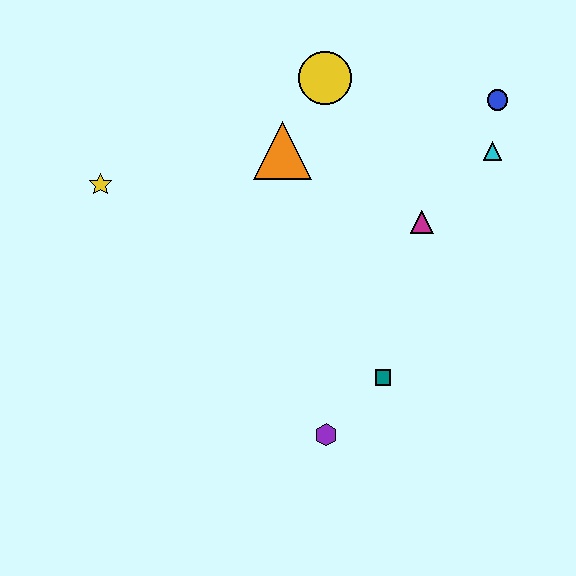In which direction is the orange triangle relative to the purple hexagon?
The orange triangle is above the purple hexagon.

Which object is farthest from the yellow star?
The blue circle is farthest from the yellow star.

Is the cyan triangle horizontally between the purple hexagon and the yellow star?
No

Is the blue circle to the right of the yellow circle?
Yes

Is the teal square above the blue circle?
No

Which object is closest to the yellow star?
The orange triangle is closest to the yellow star.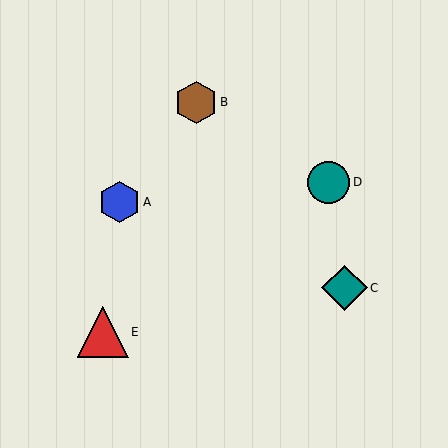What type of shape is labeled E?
Shape E is a red triangle.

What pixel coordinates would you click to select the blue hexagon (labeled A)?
Click at (120, 202) to select the blue hexagon A.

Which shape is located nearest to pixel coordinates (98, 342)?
The red triangle (labeled E) at (103, 332) is nearest to that location.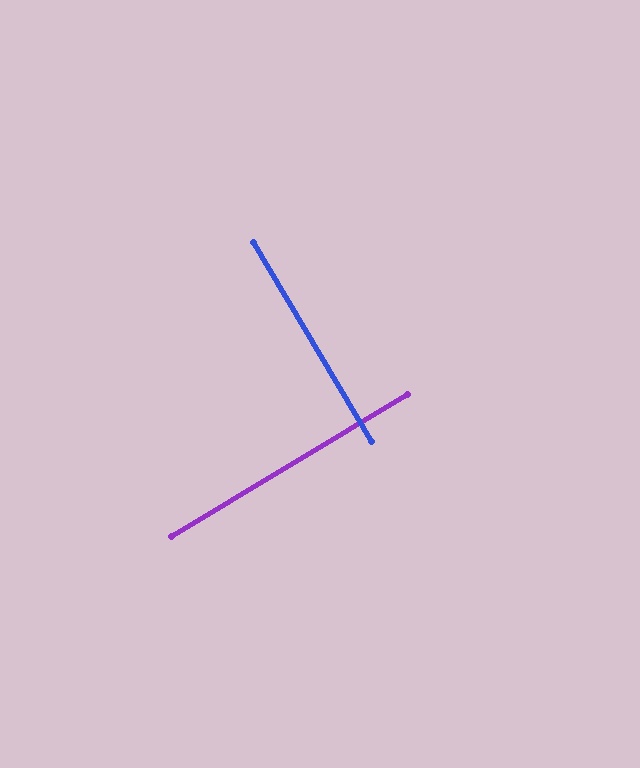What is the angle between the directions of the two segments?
Approximately 90 degrees.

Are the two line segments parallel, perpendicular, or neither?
Perpendicular — they meet at approximately 90°.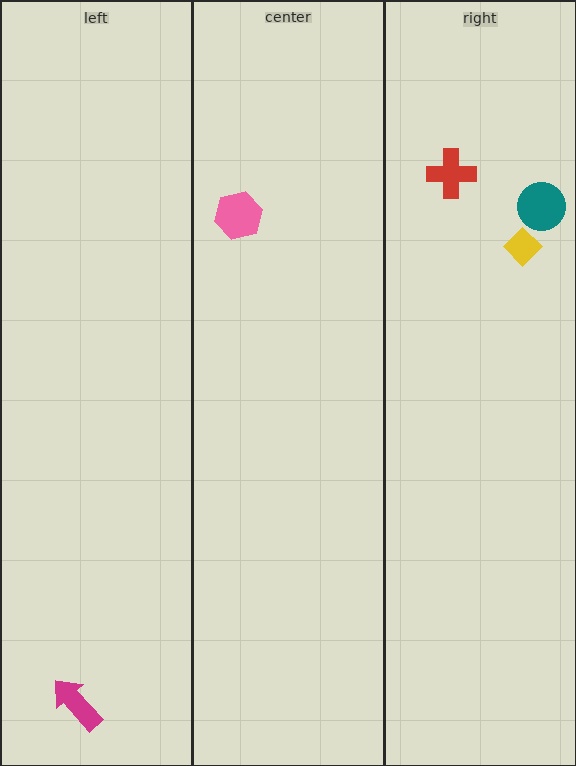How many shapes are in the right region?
3.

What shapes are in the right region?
The teal circle, the red cross, the yellow diamond.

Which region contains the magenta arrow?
The left region.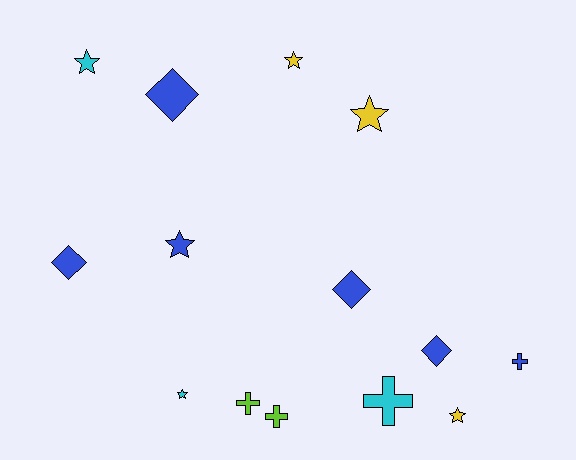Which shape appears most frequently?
Star, with 6 objects.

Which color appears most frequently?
Blue, with 6 objects.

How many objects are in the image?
There are 14 objects.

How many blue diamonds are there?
There are 4 blue diamonds.